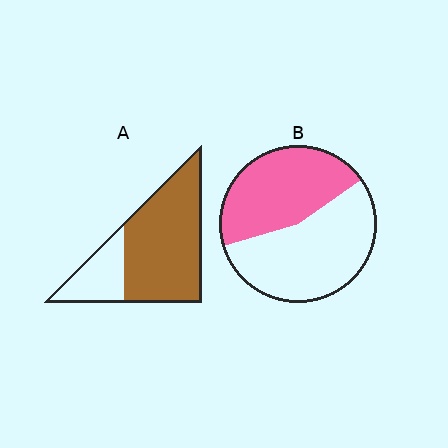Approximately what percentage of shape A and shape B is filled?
A is approximately 75% and B is approximately 45%.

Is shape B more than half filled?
No.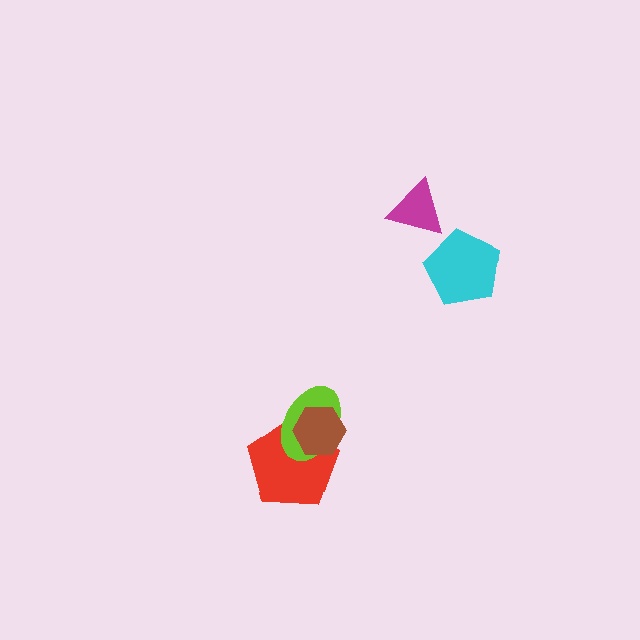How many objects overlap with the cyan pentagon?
0 objects overlap with the cyan pentagon.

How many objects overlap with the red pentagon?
2 objects overlap with the red pentagon.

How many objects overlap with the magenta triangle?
0 objects overlap with the magenta triangle.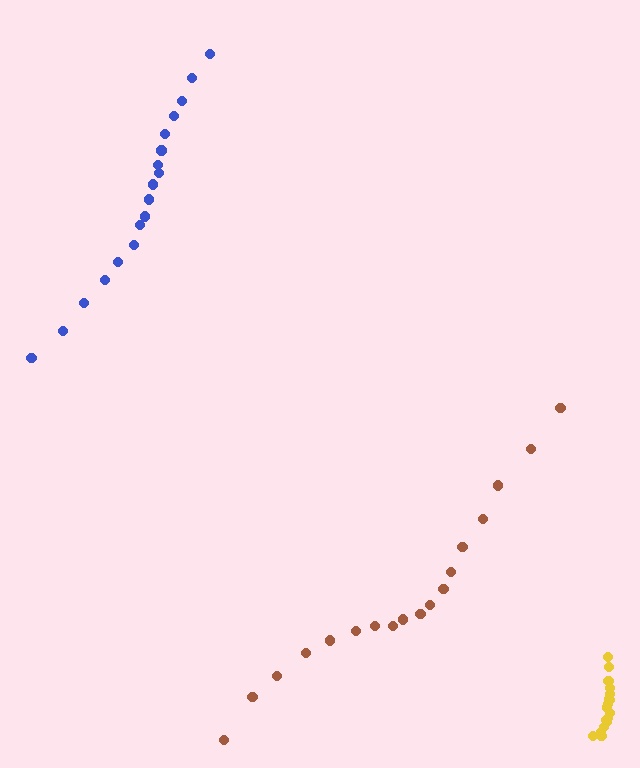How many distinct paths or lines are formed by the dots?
There are 3 distinct paths.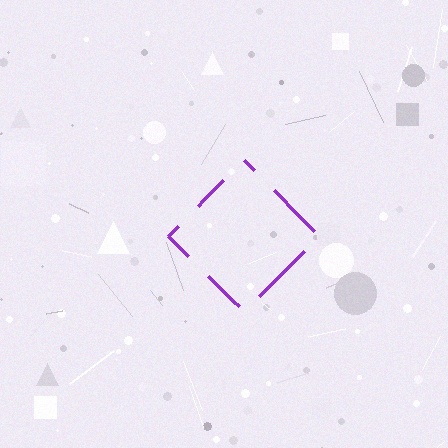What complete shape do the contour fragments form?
The contour fragments form a diamond.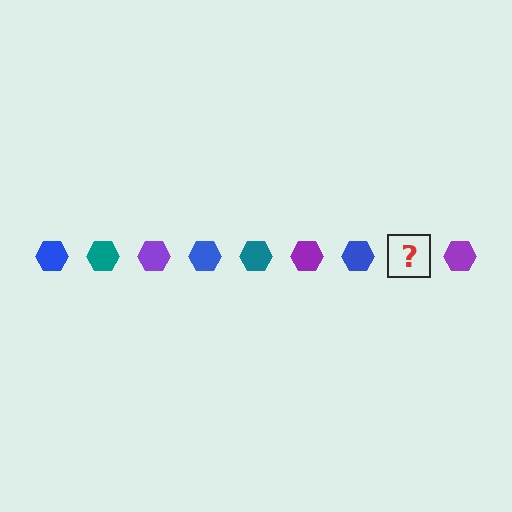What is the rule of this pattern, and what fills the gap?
The rule is that the pattern cycles through blue, teal, purple hexagons. The gap should be filled with a teal hexagon.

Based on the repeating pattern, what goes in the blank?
The blank should be a teal hexagon.